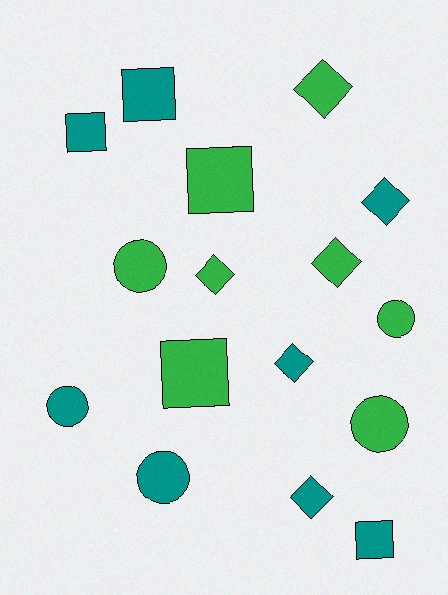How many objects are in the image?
There are 16 objects.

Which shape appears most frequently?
Diamond, with 6 objects.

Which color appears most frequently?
Green, with 8 objects.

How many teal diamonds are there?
There are 3 teal diamonds.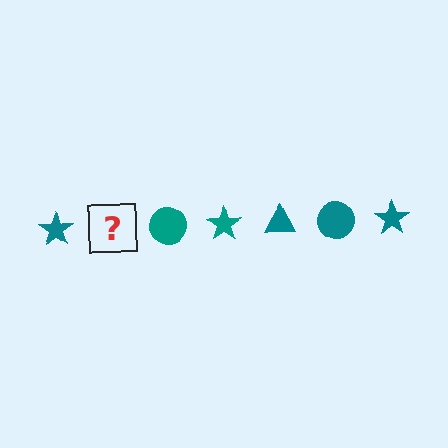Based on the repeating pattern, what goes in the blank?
The blank should be a teal triangle.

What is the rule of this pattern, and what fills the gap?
The rule is that the pattern cycles through star, triangle, circle shapes in teal. The gap should be filled with a teal triangle.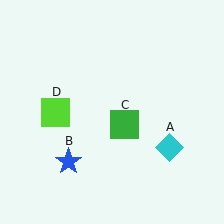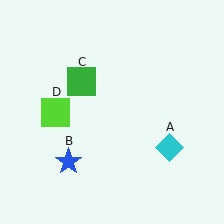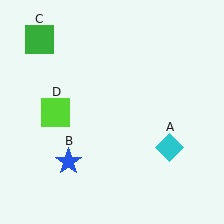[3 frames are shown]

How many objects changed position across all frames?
1 object changed position: green square (object C).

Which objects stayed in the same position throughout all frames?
Cyan diamond (object A) and blue star (object B) and lime square (object D) remained stationary.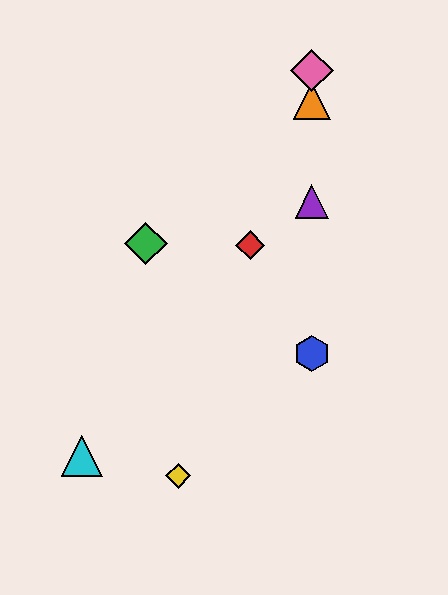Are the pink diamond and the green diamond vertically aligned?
No, the pink diamond is at x≈312 and the green diamond is at x≈146.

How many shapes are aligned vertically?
4 shapes (the blue hexagon, the purple triangle, the orange triangle, the pink diamond) are aligned vertically.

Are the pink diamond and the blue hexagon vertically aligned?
Yes, both are at x≈312.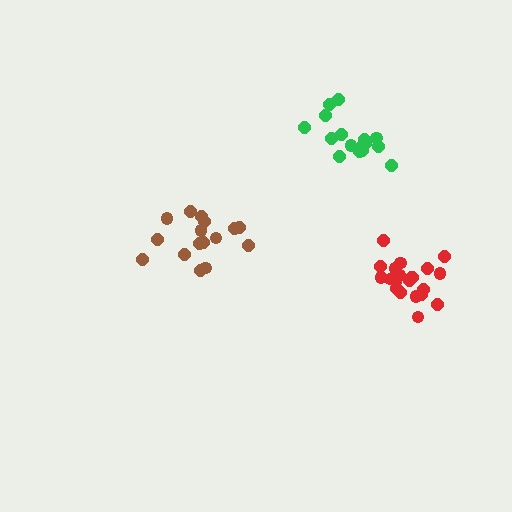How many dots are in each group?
Group 1: 21 dots, Group 2: 16 dots, Group 3: 16 dots (53 total).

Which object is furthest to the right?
The red cluster is rightmost.